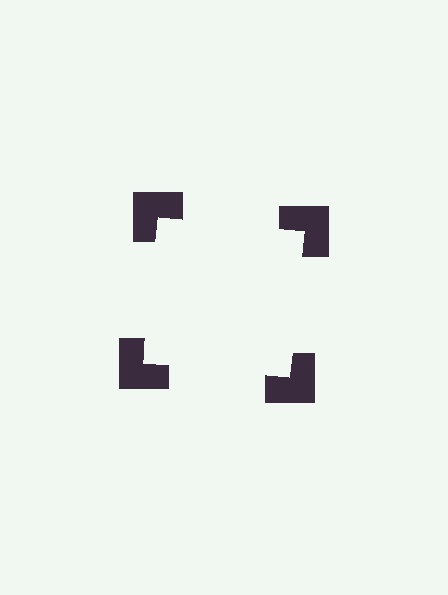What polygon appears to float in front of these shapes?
An illusory square — its edges are inferred from the aligned wedge cuts in the notched squares, not physically drawn.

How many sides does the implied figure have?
4 sides.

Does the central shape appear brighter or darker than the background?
It typically appears slightly brighter than the background, even though no actual brightness change is drawn.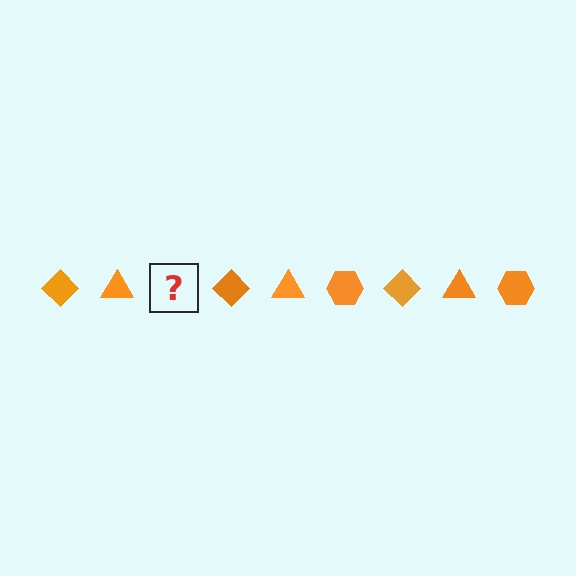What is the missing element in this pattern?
The missing element is an orange hexagon.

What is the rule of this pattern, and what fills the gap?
The rule is that the pattern cycles through diamond, triangle, hexagon shapes in orange. The gap should be filled with an orange hexagon.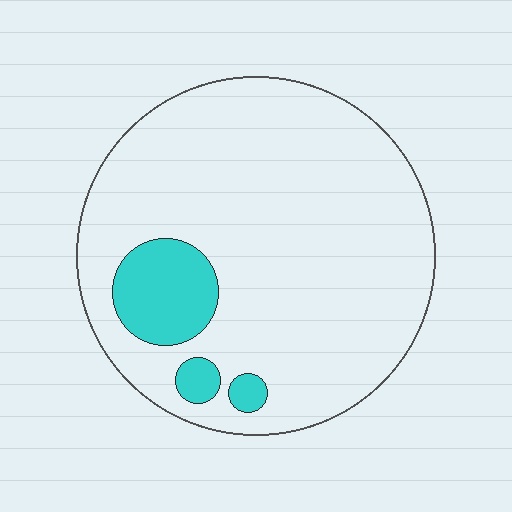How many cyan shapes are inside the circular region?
3.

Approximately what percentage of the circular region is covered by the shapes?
Approximately 10%.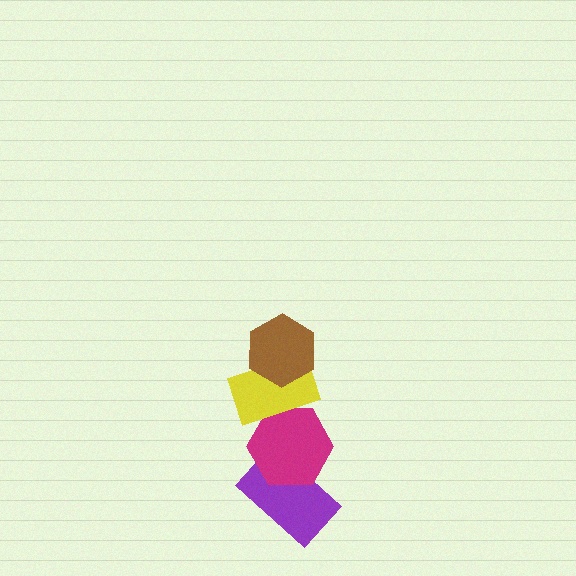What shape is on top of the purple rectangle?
The magenta hexagon is on top of the purple rectangle.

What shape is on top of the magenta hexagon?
The yellow rectangle is on top of the magenta hexagon.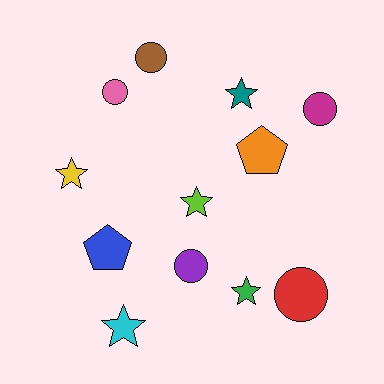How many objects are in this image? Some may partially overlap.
There are 12 objects.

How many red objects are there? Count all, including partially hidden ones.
There is 1 red object.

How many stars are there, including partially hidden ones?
There are 5 stars.